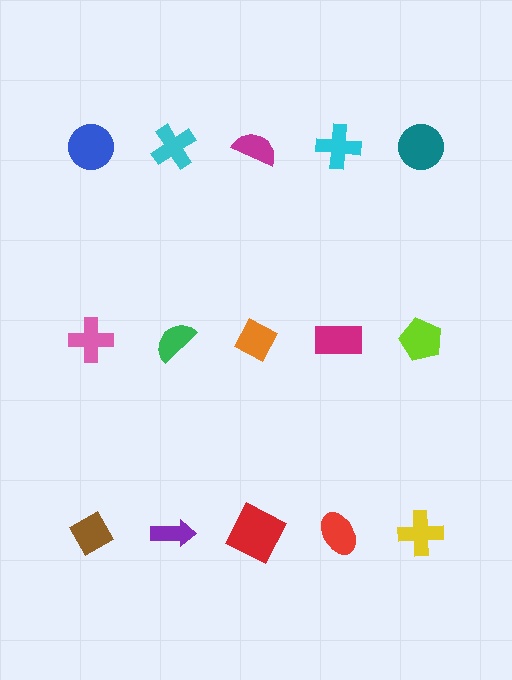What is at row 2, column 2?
A green semicircle.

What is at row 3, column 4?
A red ellipse.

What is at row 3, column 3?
A red square.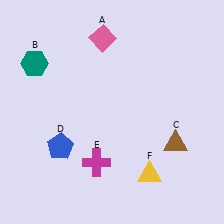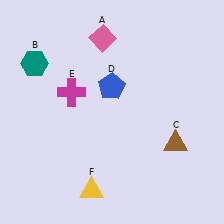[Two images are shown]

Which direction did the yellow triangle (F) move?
The yellow triangle (F) moved left.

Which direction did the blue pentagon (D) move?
The blue pentagon (D) moved up.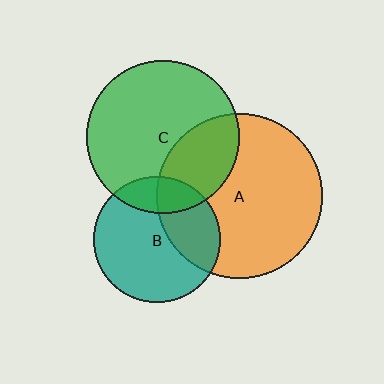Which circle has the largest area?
Circle A (orange).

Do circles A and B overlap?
Yes.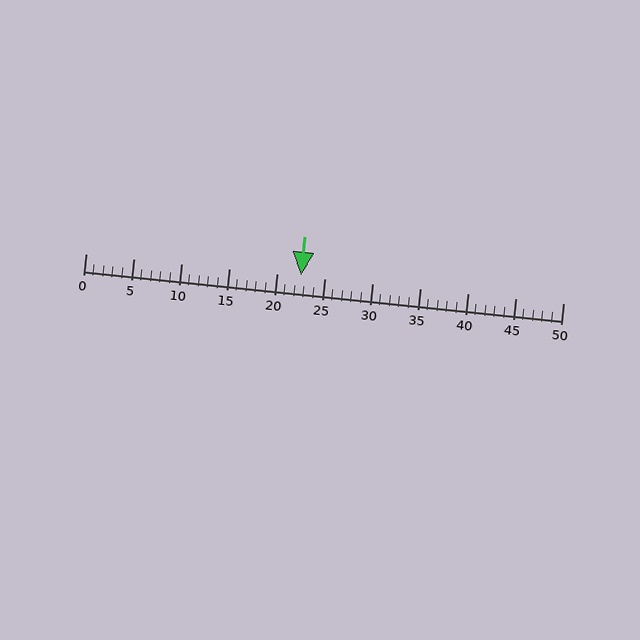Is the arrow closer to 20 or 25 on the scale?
The arrow is closer to 25.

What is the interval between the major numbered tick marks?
The major tick marks are spaced 5 units apart.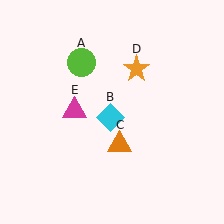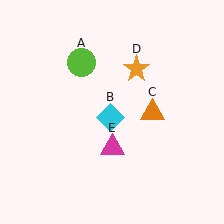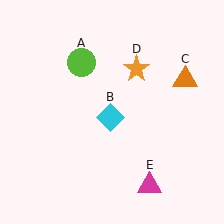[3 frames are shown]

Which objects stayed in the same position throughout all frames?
Lime circle (object A) and cyan diamond (object B) and orange star (object D) remained stationary.